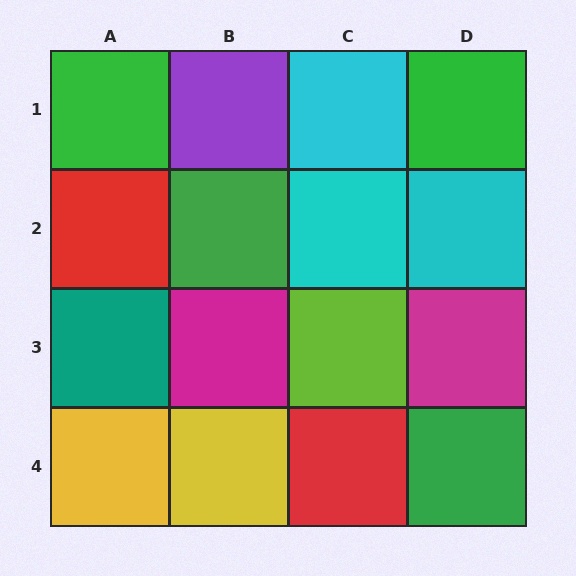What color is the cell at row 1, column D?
Green.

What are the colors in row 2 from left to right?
Red, green, cyan, cyan.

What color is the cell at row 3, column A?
Teal.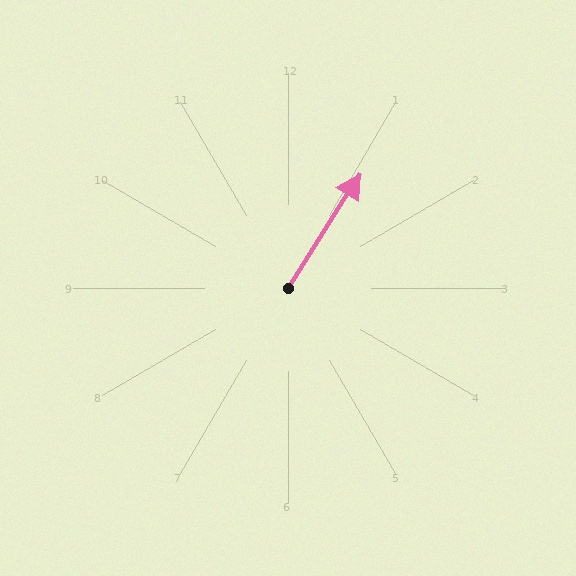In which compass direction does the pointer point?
Northeast.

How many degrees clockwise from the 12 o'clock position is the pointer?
Approximately 32 degrees.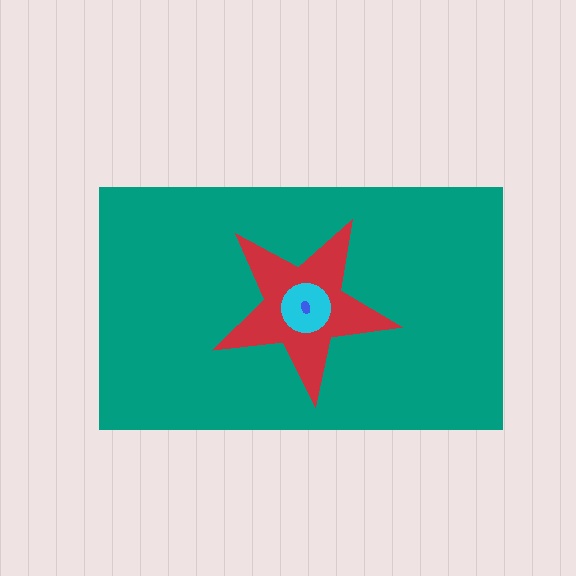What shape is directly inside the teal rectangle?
The red star.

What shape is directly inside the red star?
The cyan circle.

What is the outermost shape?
The teal rectangle.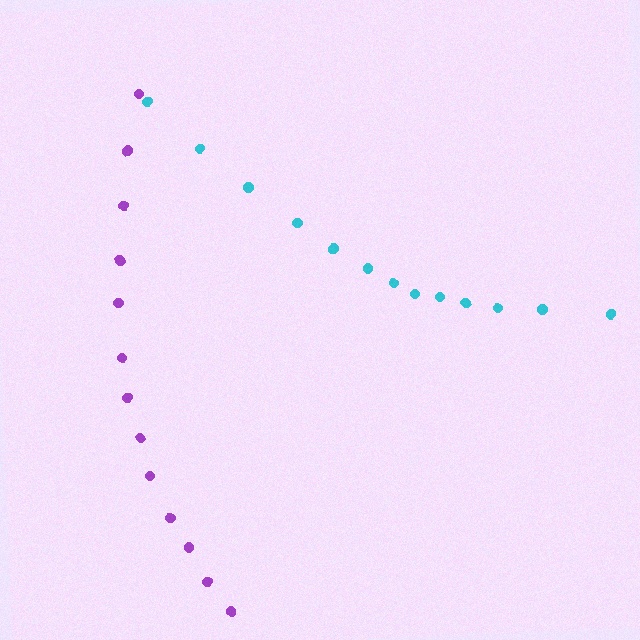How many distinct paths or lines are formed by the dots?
There are 2 distinct paths.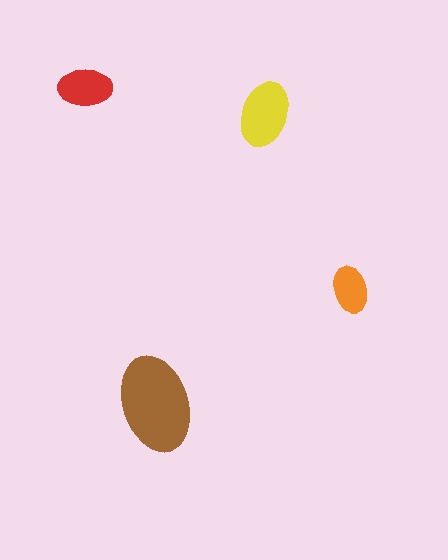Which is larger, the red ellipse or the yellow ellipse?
The yellow one.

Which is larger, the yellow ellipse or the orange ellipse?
The yellow one.